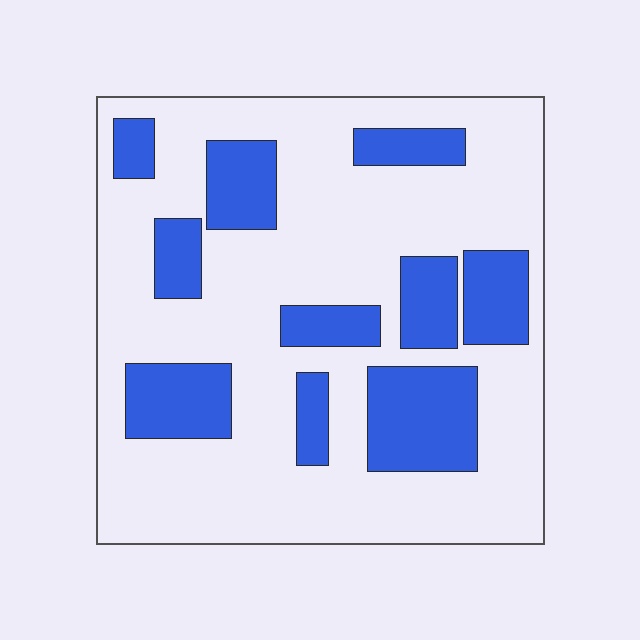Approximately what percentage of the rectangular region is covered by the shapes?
Approximately 30%.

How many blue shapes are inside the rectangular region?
10.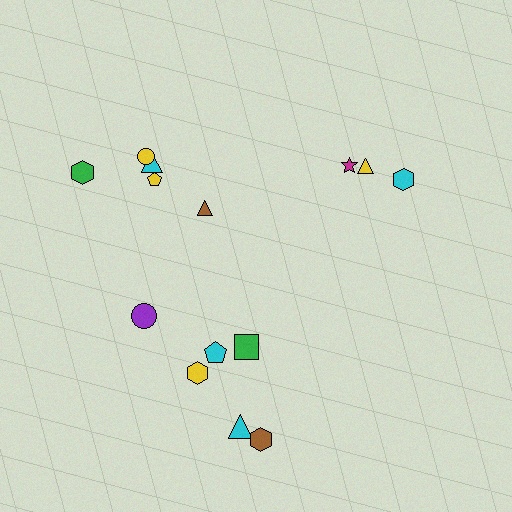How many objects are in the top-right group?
There are 3 objects.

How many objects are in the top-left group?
There are 5 objects.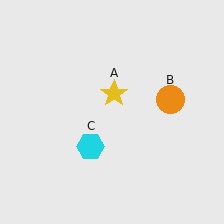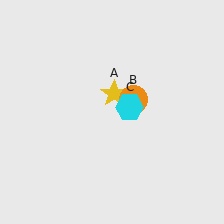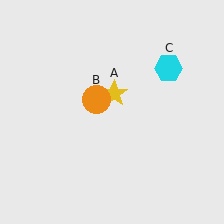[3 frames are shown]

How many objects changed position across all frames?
2 objects changed position: orange circle (object B), cyan hexagon (object C).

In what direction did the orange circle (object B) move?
The orange circle (object B) moved left.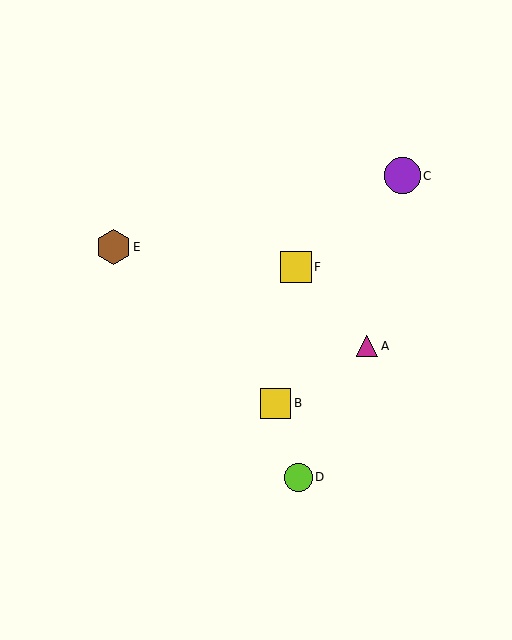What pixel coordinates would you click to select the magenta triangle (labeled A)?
Click at (367, 346) to select the magenta triangle A.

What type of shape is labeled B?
Shape B is a yellow square.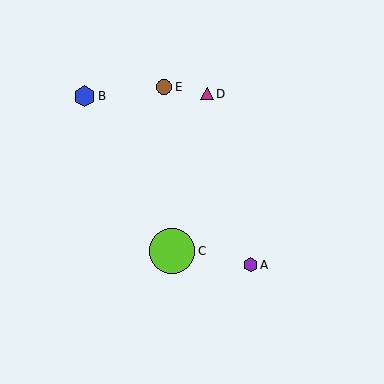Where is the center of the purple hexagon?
The center of the purple hexagon is at (250, 265).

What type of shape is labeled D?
Shape D is a magenta triangle.